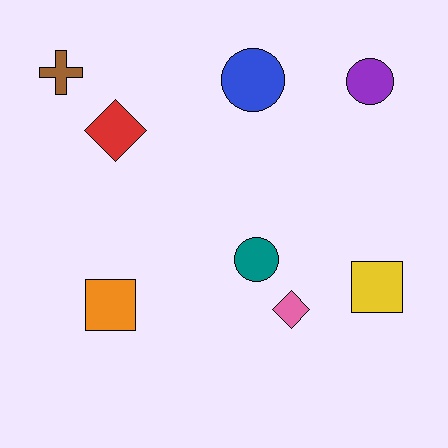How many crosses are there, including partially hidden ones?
There is 1 cross.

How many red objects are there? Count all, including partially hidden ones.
There is 1 red object.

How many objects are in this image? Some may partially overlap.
There are 8 objects.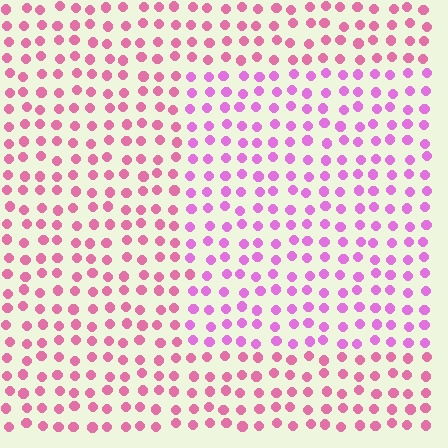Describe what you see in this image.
The image is filled with small pink elements in a uniform arrangement. A rectangle-shaped region is visible where the elements are tinted to a slightly different hue, forming a subtle color boundary.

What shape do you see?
I see a rectangle.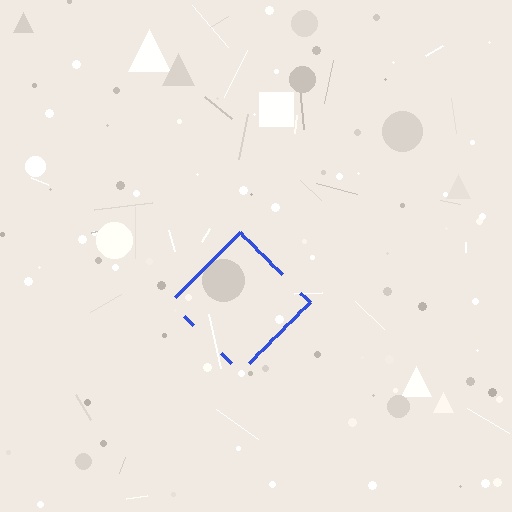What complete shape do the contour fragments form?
The contour fragments form a diamond.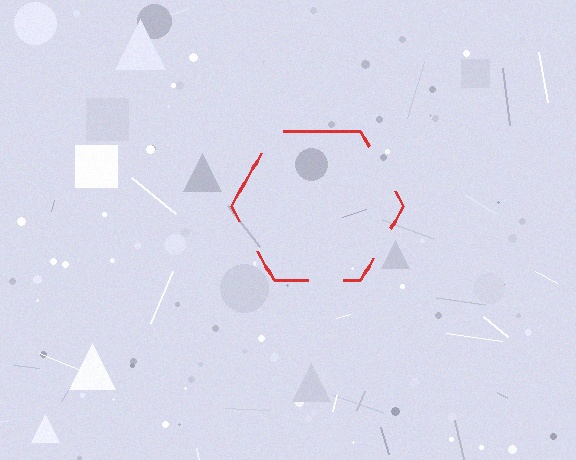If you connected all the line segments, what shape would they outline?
They would outline a hexagon.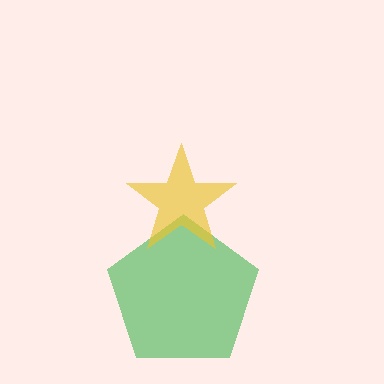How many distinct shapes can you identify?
There are 2 distinct shapes: a green pentagon, a yellow star.